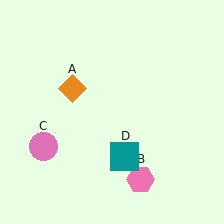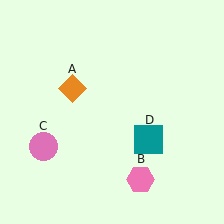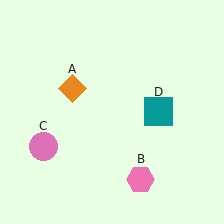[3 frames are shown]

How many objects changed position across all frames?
1 object changed position: teal square (object D).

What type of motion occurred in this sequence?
The teal square (object D) rotated counterclockwise around the center of the scene.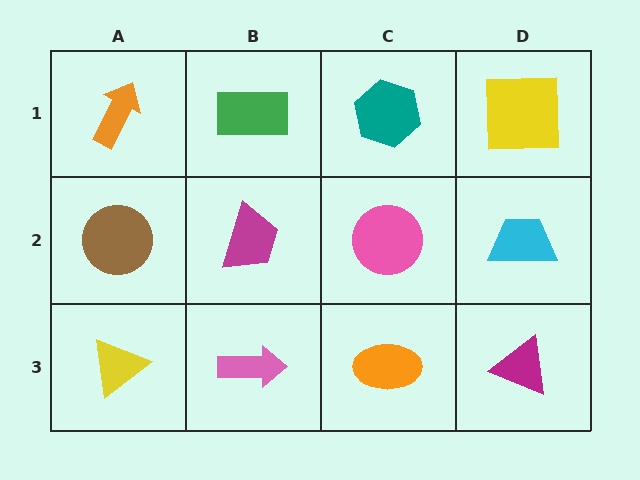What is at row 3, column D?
A magenta triangle.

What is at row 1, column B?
A green rectangle.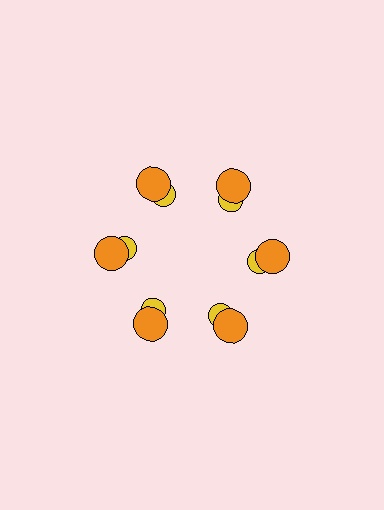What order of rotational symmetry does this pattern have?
This pattern has 6-fold rotational symmetry.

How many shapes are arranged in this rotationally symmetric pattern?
There are 12 shapes, arranged in 6 groups of 2.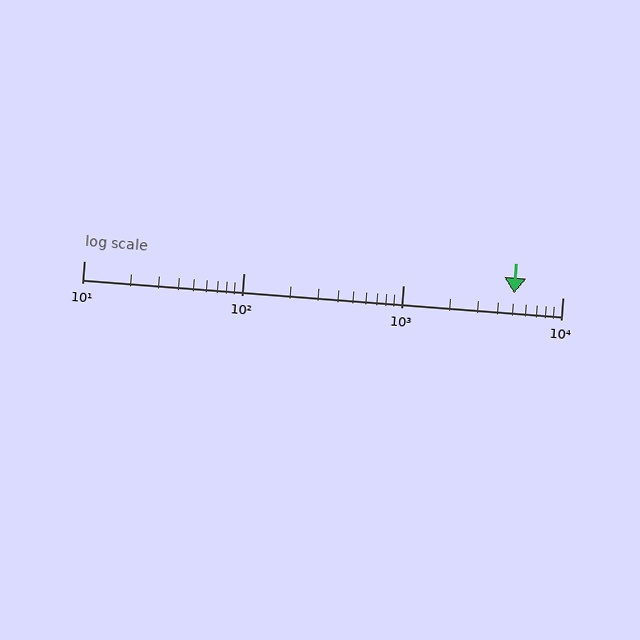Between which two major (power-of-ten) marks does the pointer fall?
The pointer is between 1000 and 10000.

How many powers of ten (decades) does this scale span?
The scale spans 3 decades, from 10 to 10000.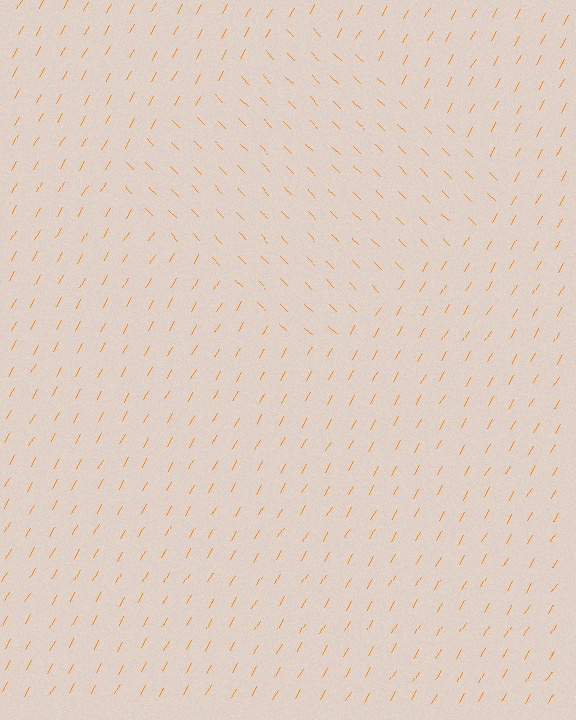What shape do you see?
I see a diamond.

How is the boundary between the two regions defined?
The boundary is defined purely by a change in line orientation (approximately 76 degrees difference). All lines are the same color and thickness.